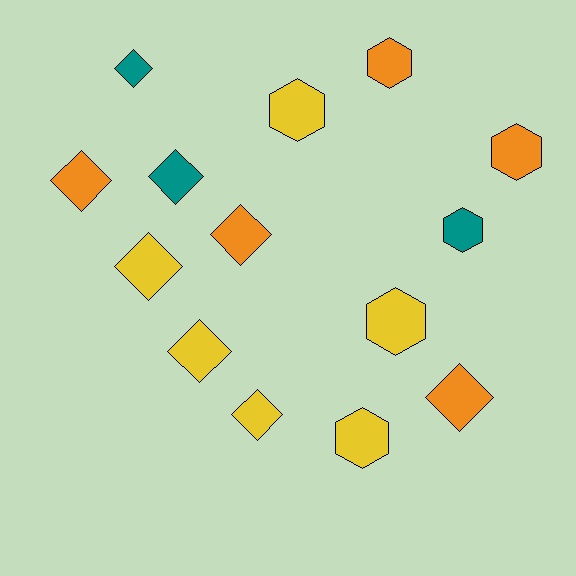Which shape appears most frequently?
Diamond, with 8 objects.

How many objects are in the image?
There are 14 objects.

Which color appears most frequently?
Yellow, with 6 objects.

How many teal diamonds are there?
There are 2 teal diamonds.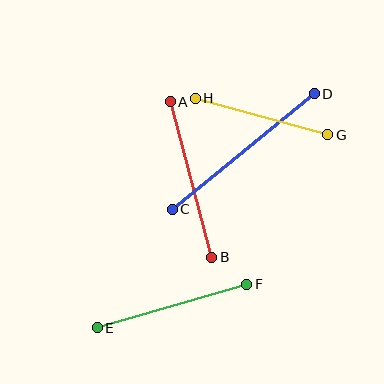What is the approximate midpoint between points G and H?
The midpoint is at approximately (262, 116) pixels.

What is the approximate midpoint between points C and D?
The midpoint is at approximately (243, 151) pixels.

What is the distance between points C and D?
The distance is approximately 183 pixels.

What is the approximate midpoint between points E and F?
The midpoint is at approximately (172, 306) pixels.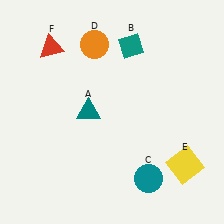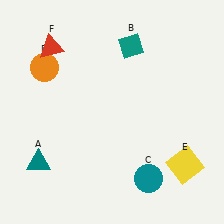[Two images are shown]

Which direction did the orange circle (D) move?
The orange circle (D) moved left.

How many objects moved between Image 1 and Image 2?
2 objects moved between the two images.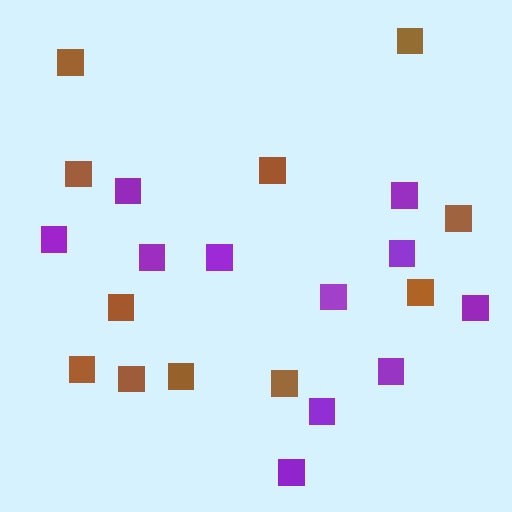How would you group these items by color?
There are 2 groups: one group of purple squares (11) and one group of brown squares (11).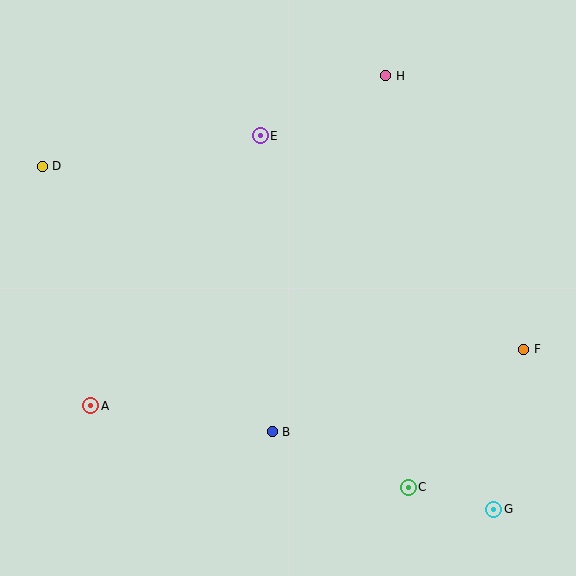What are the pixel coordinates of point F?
Point F is at (524, 349).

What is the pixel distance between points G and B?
The distance between G and B is 234 pixels.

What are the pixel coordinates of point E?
Point E is at (260, 136).